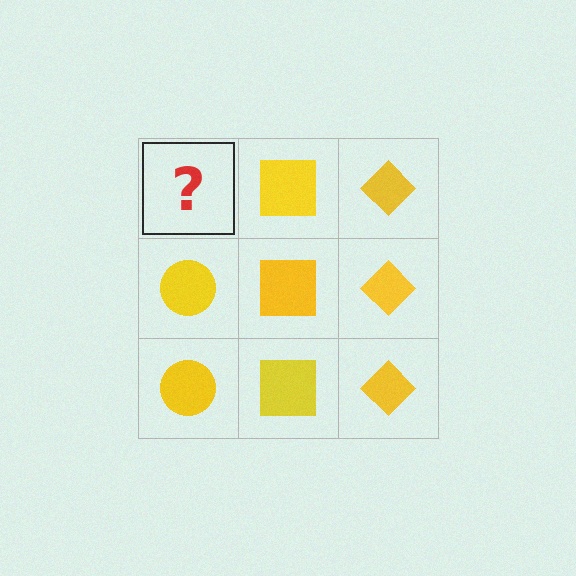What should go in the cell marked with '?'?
The missing cell should contain a yellow circle.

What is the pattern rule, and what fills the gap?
The rule is that each column has a consistent shape. The gap should be filled with a yellow circle.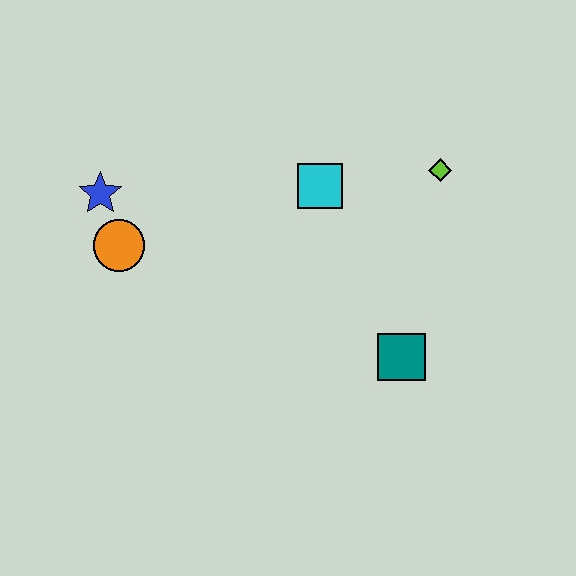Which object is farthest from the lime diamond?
The blue star is farthest from the lime diamond.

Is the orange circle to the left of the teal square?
Yes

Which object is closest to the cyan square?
The lime diamond is closest to the cyan square.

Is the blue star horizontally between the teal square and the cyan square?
No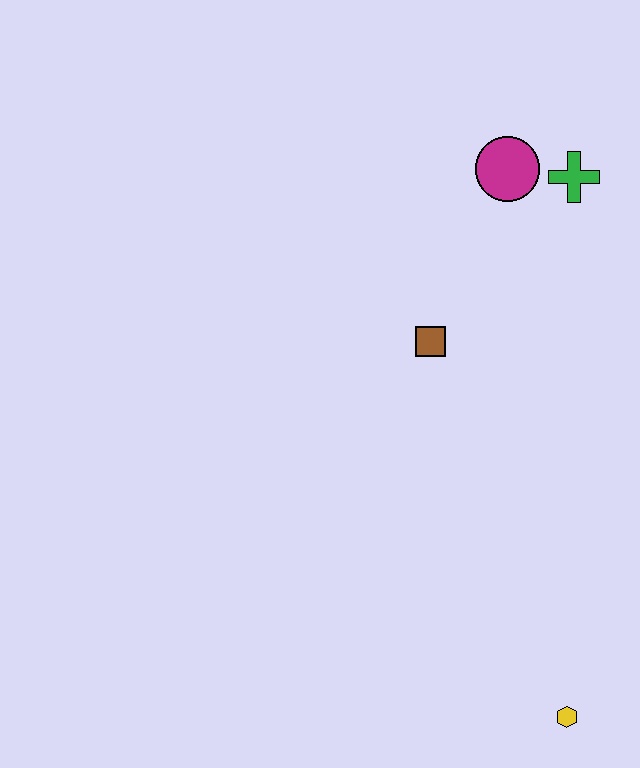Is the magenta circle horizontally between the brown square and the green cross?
Yes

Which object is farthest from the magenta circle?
The yellow hexagon is farthest from the magenta circle.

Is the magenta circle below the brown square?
No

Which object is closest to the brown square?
The magenta circle is closest to the brown square.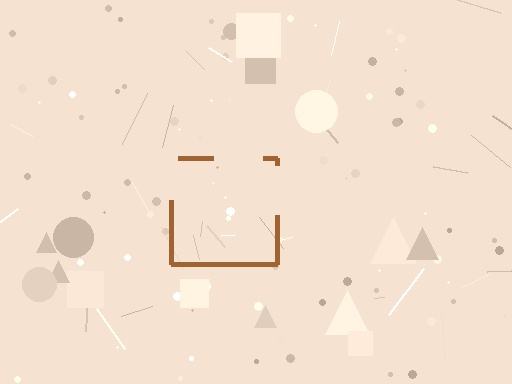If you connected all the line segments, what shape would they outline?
They would outline a square.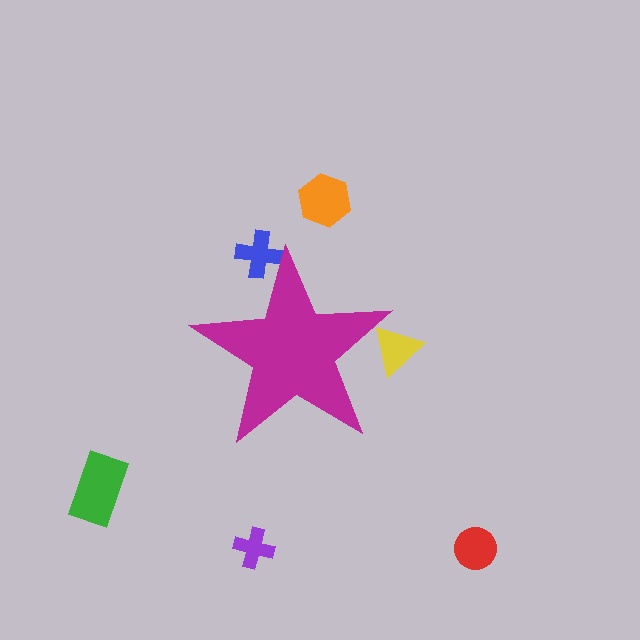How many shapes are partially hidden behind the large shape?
2 shapes are partially hidden.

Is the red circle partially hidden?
No, the red circle is fully visible.